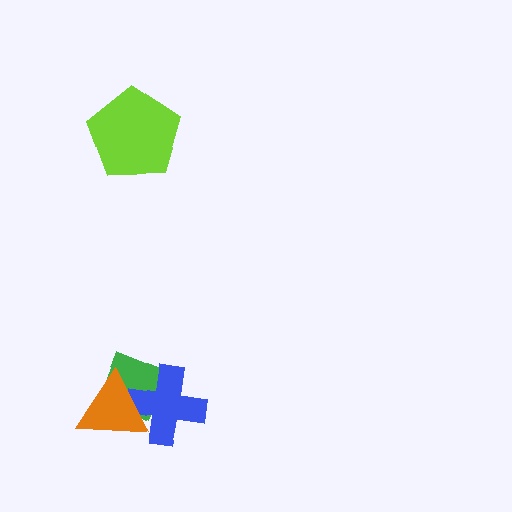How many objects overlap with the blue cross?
2 objects overlap with the blue cross.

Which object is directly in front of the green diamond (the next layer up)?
The blue cross is directly in front of the green diamond.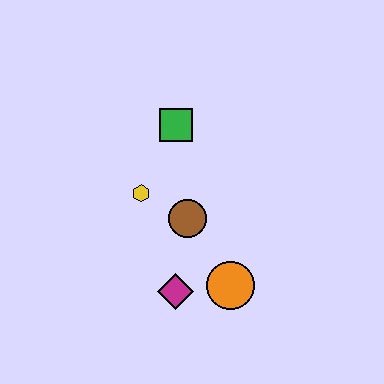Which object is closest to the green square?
The yellow hexagon is closest to the green square.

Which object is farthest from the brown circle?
The green square is farthest from the brown circle.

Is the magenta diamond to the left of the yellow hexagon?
No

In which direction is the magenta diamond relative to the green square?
The magenta diamond is below the green square.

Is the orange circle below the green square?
Yes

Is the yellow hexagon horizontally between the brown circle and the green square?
No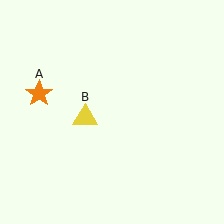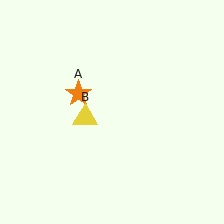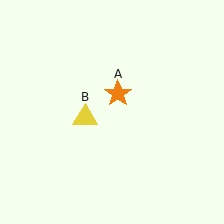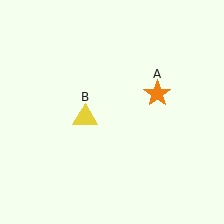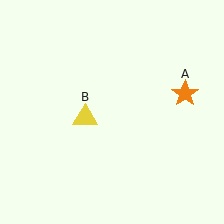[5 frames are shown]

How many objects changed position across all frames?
1 object changed position: orange star (object A).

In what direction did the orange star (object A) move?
The orange star (object A) moved right.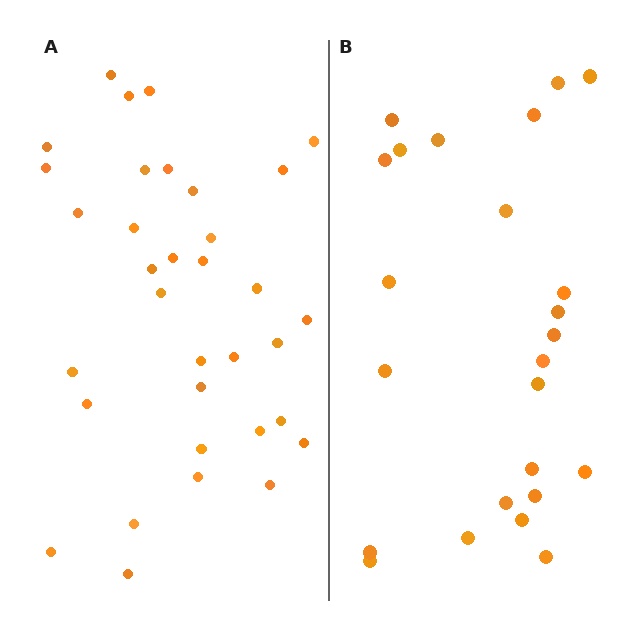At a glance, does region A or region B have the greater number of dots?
Region A (the left region) has more dots.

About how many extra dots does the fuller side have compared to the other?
Region A has roughly 10 or so more dots than region B.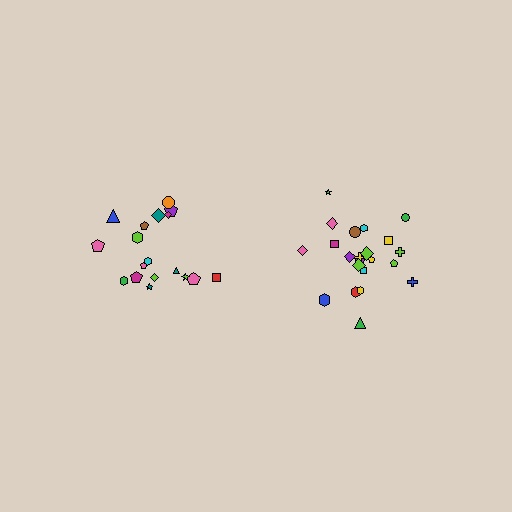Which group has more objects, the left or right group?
The right group.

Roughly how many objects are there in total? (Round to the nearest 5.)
Roughly 40 objects in total.